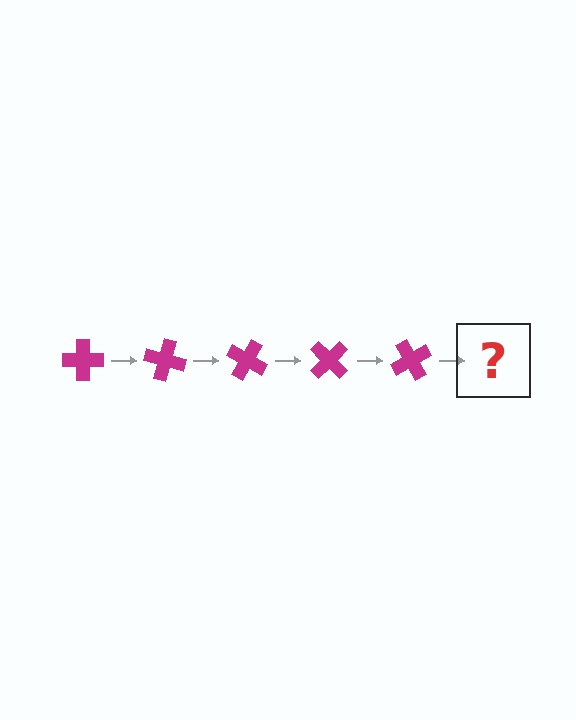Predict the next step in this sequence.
The next step is a magenta cross rotated 75 degrees.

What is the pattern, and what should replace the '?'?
The pattern is that the cross rotates 15 degrees each step. The '?' should be a magenta cross rotated 75 degrees.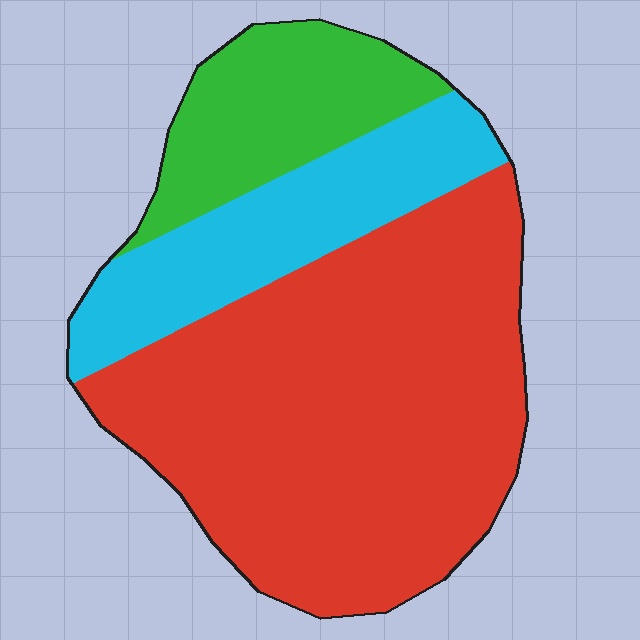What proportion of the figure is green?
Green takes up about one sixth (1/6) of the figure.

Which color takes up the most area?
Red, at roughly 60%.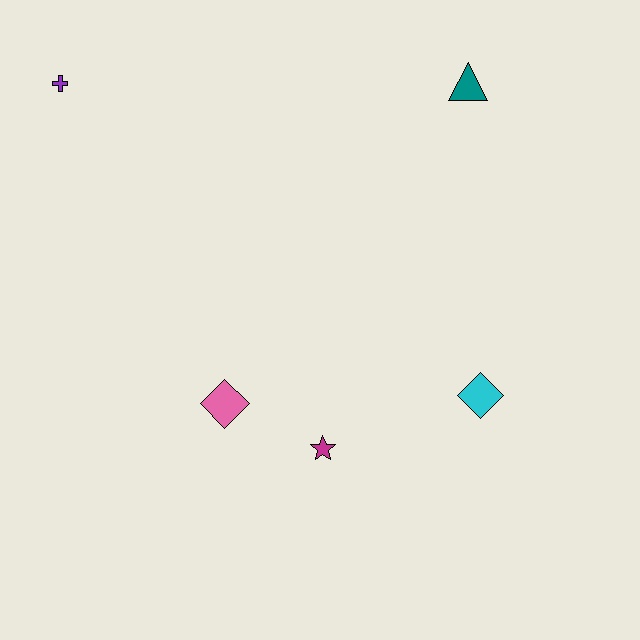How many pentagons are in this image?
There are no pentagons.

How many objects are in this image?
There are 5 objects.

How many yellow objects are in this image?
There are no yellow objects.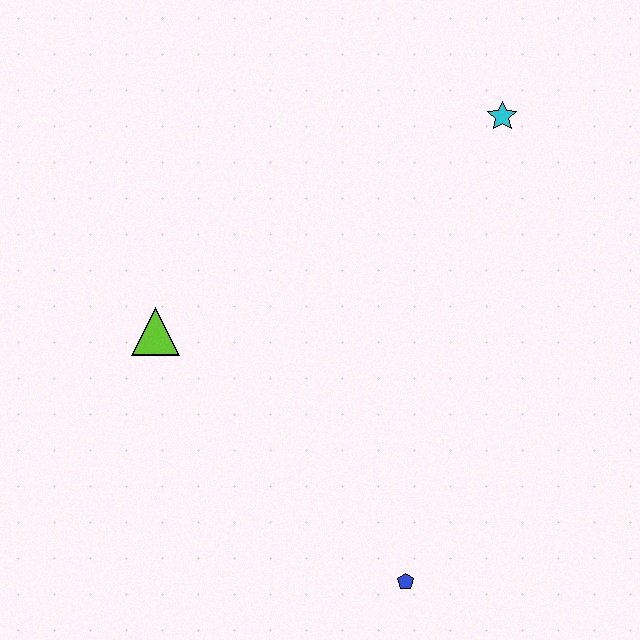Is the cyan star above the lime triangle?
Yes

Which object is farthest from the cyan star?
The blue pentagon is farthest from the cyan star.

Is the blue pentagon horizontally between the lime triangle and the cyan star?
Yes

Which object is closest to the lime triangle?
The blue pentagon is closest to the lime triangle.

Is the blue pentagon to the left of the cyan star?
Yes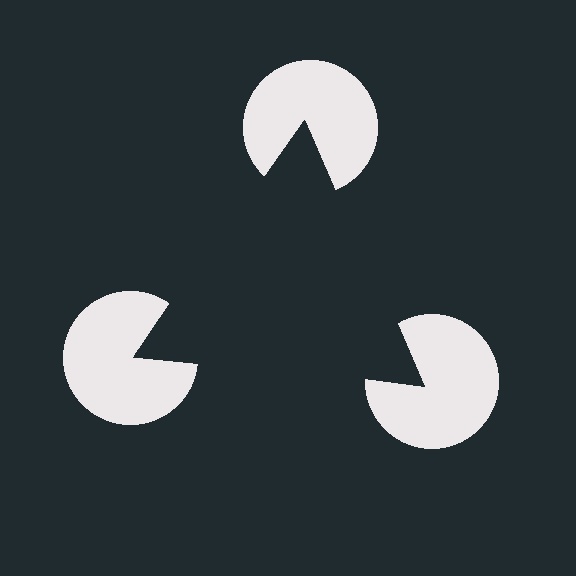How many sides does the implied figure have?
3 sides.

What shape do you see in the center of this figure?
An illusory triangle — its edges are inferred from the aligned wedge cuts in the pac-man discs, not physically drawn.